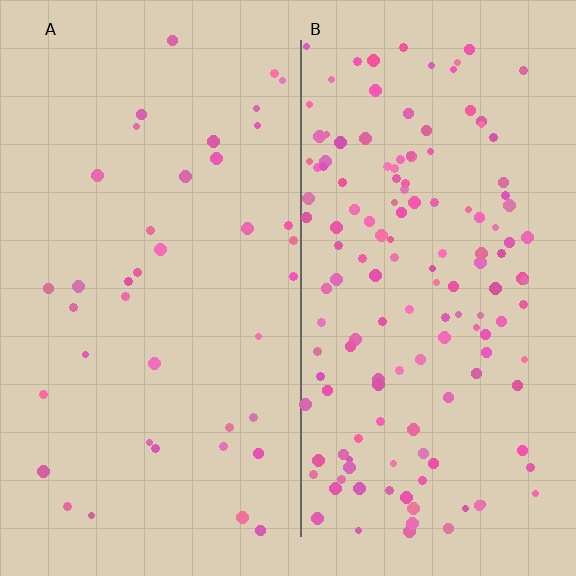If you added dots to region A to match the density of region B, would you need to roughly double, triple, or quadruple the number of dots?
Approximately quadruple.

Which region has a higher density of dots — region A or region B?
B (the right).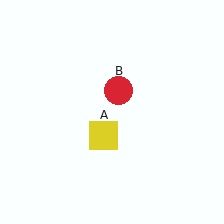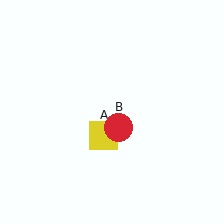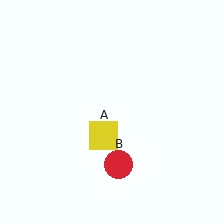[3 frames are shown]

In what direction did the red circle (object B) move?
The red circle (object B) moved down.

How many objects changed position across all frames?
1 object changed position: red circle (object B).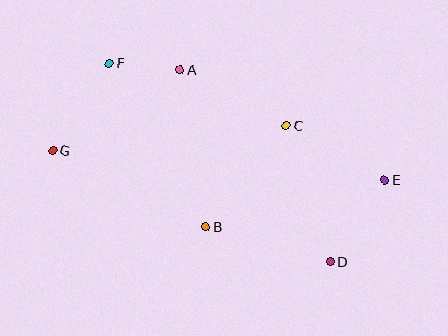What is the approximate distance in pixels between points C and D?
The distance between C and D is approximately 143 pixels.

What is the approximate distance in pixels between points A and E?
The distance between A and E is approximately 232 pixels.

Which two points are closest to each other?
Points A and F are closest to each other.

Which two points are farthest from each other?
Points E and G are farthest from each other.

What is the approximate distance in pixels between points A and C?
The distance between A and C is approximately 120 pixels.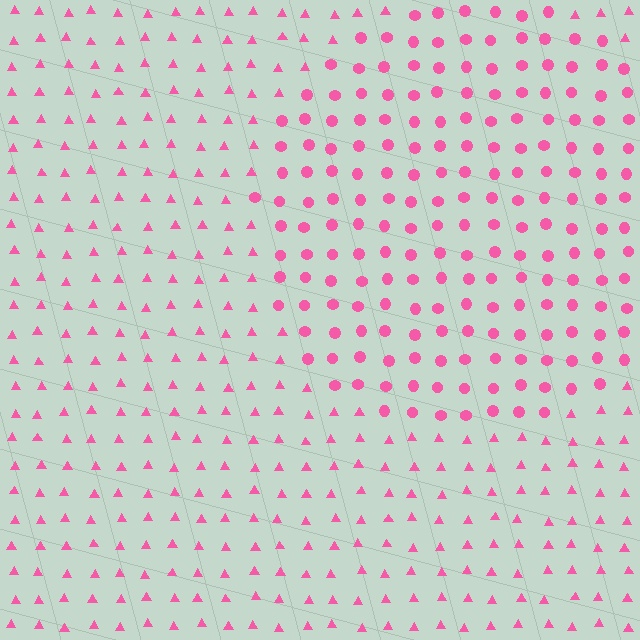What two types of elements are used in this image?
The image uses circles inside the circle region and triangles outside it.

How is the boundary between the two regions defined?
The boundary is defined by a change in element shape: circles inside vs. triangles outside. All elements share the same color and spacing.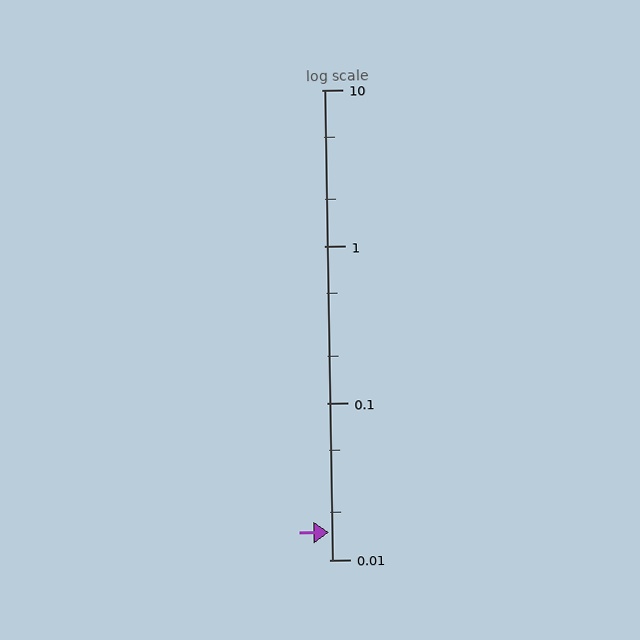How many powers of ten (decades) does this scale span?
The scale spans 3 decades, from 0.01 to 10.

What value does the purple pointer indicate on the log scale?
The pointer indicates approximately 0.015.